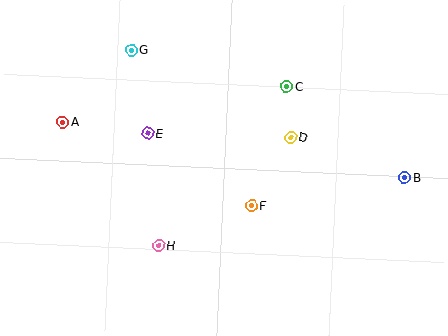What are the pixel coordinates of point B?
Point B is at (405, 178).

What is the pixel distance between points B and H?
The distance between B and H is 255 pixels.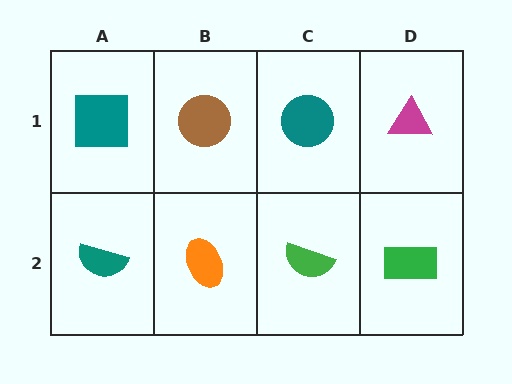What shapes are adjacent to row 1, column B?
An orange ellipse (row 2, column B), a teal square (row 1, column A), a teal circle (row 1, column C).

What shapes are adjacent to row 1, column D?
A green rectangle (row 2, column D), a teal circle (row 1, column C).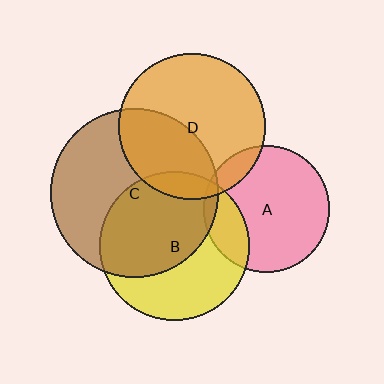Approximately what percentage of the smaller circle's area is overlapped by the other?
Approximately 5%.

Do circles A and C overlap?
Yes.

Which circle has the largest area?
Circle C (brown).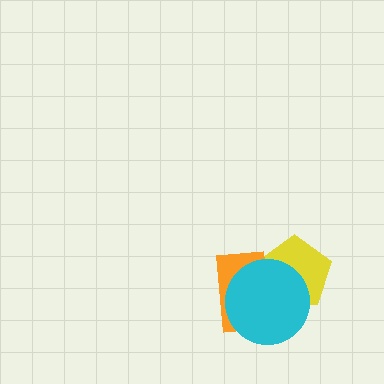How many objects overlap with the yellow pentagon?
2 objects overlap with the yellow pentagon.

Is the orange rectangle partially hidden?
Yes, it is partially covered by another shape.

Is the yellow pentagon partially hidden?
Yes, it is partially covered by another shape.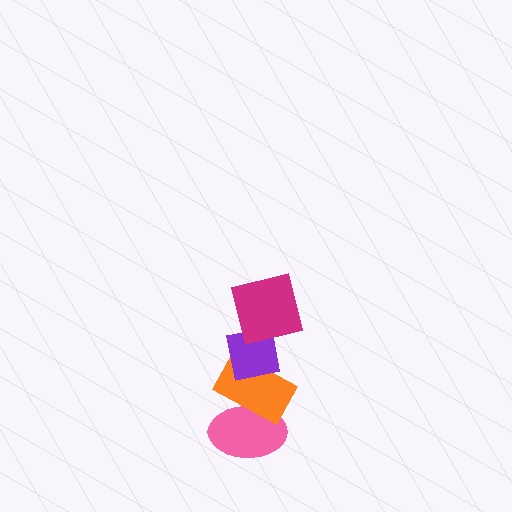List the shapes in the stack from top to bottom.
From top to bottom: the magenta square, the purple square, the orange rectangle, the pink ellipse.